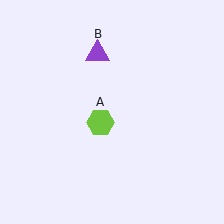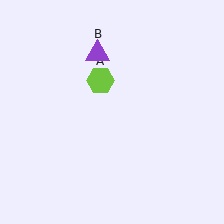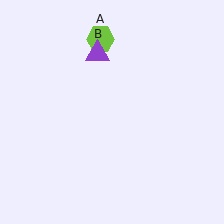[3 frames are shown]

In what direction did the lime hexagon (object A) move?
The lime hexagon (object A) moved up.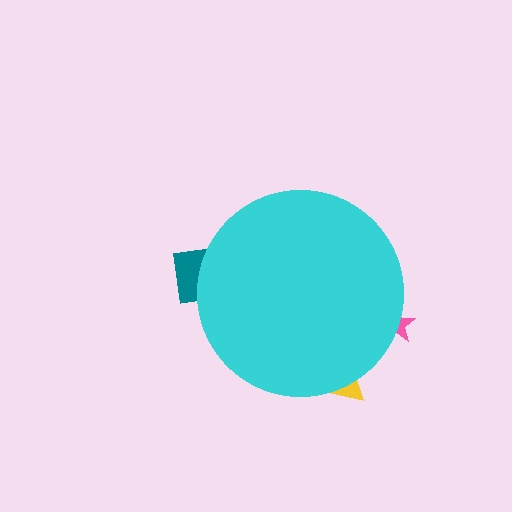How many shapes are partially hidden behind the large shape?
3 shapes are partially hidden.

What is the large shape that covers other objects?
A cyan circle.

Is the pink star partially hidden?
Yes, the pink star is partially hidden behind the cyan circle.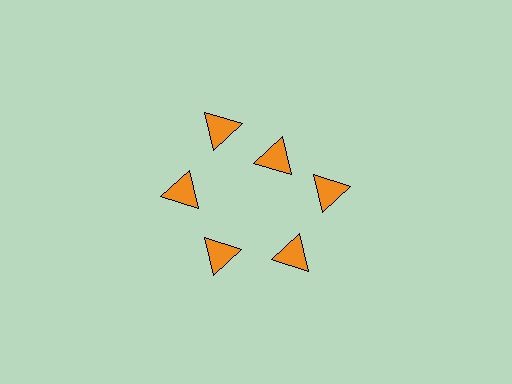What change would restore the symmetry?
The symmetry would be restored by moving it outward, back onto the ring so that all 6 triangles sit at equal angles and equal distance from the center.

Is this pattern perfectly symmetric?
No. The 6 orange triangles are arranged in a ring, but one element near the 1 o'clock position is pulled inward toward the center, breaking the 6-fold rotational symmetry.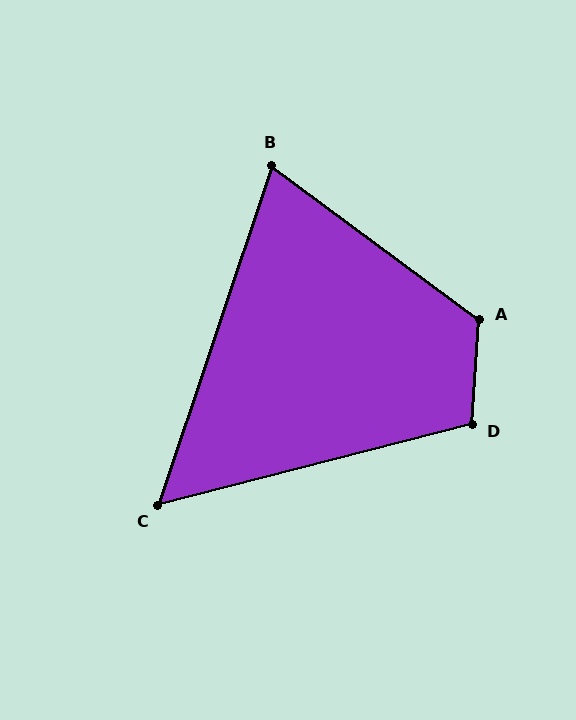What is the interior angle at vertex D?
Approximately 108 degrees (obtuse).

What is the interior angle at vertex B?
Approximately 72 degrees (acute).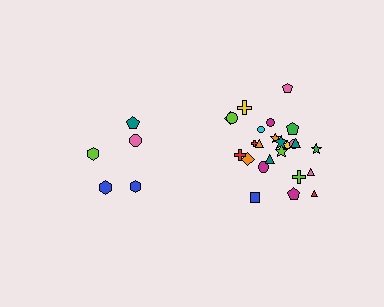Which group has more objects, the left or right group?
The right group.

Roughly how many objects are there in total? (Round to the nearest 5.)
Roughly 30 objects in total.